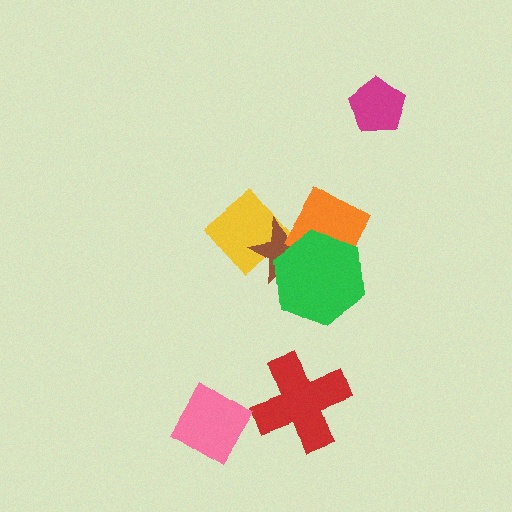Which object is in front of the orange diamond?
The green hexagon is in front of the orange diamond.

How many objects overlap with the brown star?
3 objects overlap with the brown star.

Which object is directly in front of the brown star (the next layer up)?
The orange diamond is directly in front of the brown star.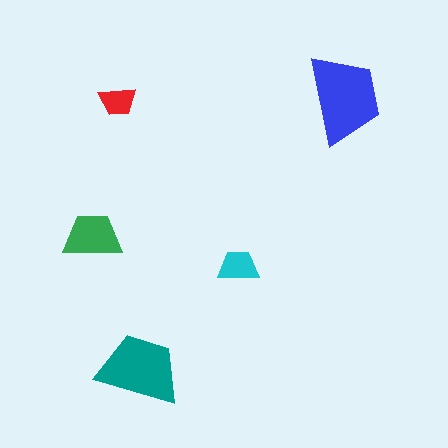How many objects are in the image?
There are 5 objects in the image.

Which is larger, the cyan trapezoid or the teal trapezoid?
The teal one.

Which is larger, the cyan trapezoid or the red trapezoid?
The cyan one.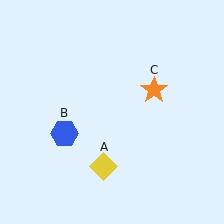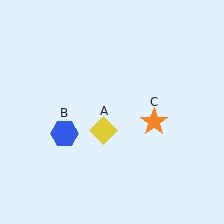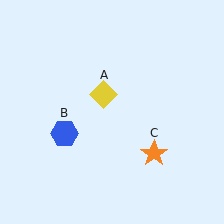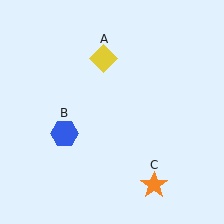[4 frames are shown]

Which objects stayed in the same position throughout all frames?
Blue hexagon (object B) remained stationary.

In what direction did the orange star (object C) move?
The orange star (object C) moved down.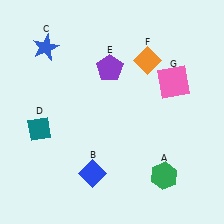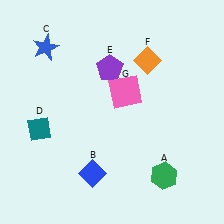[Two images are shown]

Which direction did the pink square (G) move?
The pink square (G) moved left.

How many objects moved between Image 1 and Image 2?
1 object moved between the two images.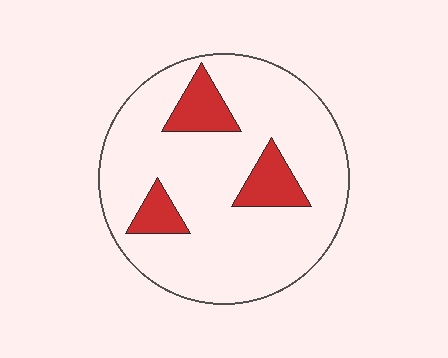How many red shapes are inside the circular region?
3.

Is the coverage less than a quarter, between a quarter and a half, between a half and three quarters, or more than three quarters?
Less than a quarter.